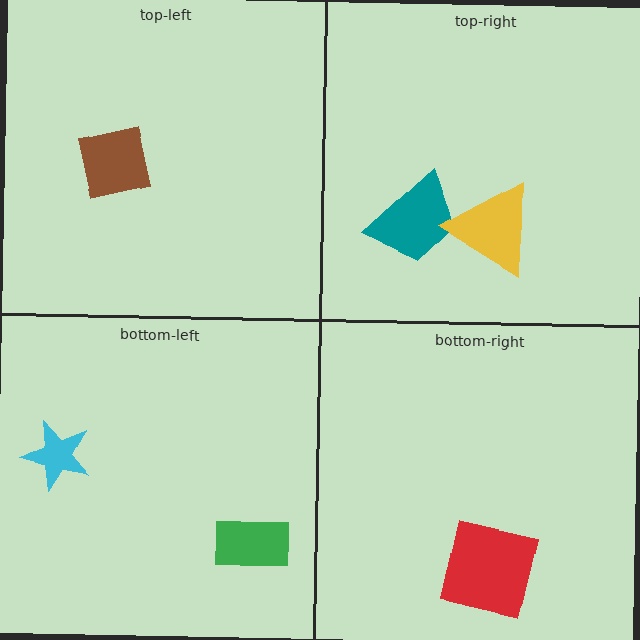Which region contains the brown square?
The top-left region.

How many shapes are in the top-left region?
1.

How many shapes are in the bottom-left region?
2.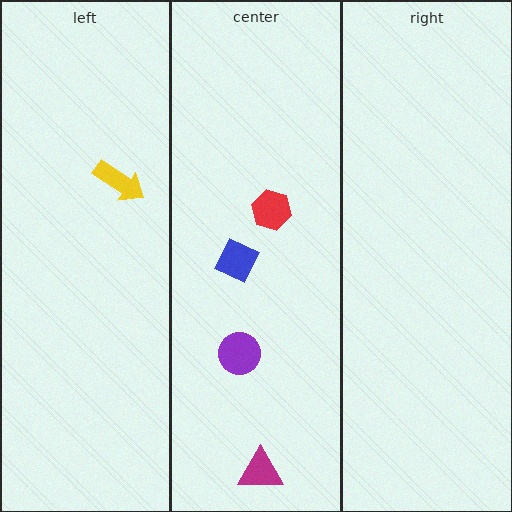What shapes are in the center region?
The magenta triangle, the blue diamond, the purple circle, the red hexagon.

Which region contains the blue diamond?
The center region.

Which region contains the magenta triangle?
The center region.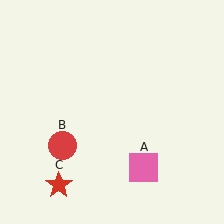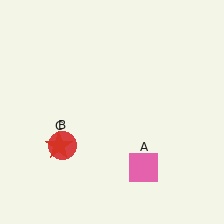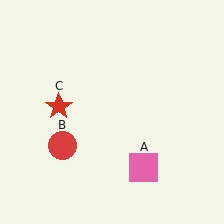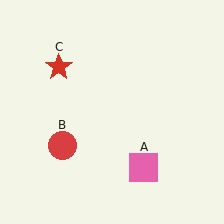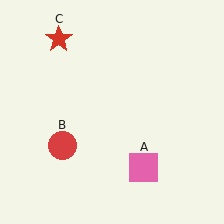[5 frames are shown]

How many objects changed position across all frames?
1 object changed position: red star (object C).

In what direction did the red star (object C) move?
The red star (object C) moved up.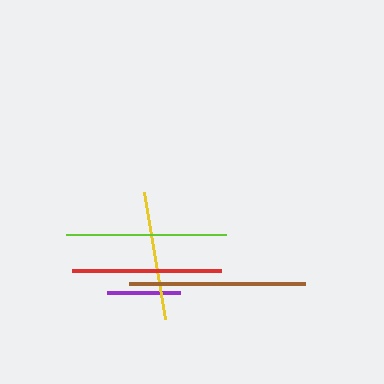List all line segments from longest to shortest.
From longest to shortest: brown, lime, red, yellow, purple.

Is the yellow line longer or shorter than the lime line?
The lime line is longer than the yellow line.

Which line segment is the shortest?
The purple line is the shortest at approximately 73 pixels.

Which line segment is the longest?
The brown line is the longest at approximately 175 pixels.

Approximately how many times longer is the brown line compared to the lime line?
The brown line is approximately 1.1 times the length of the lime line.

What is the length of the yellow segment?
The yellow segment is approximately 129 pixels long.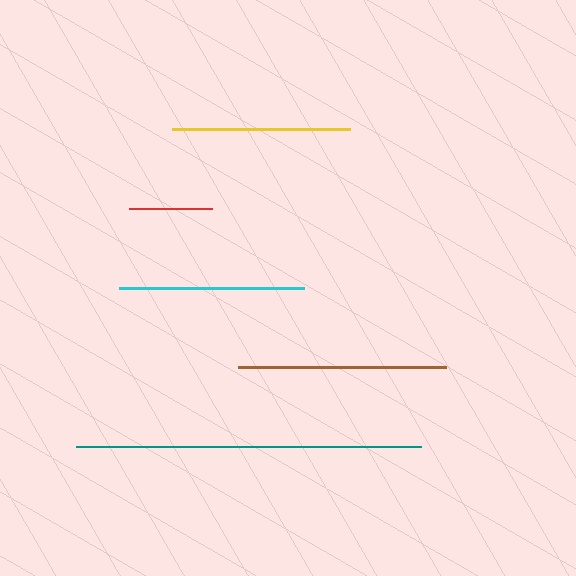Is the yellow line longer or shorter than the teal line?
The teal line is longer than the yellow line.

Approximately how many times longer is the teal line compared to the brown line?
The teal line is approximately 1.7 times the length of the brown line.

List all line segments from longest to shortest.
From longest to shortest: teal, brown, cyan, yellow, red.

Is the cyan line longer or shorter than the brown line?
The brown line is longer than the cyan line.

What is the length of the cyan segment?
The cyan segment is approximately 185 pixels long.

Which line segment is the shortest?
The red line is the shortest at approximately 83 pixels.